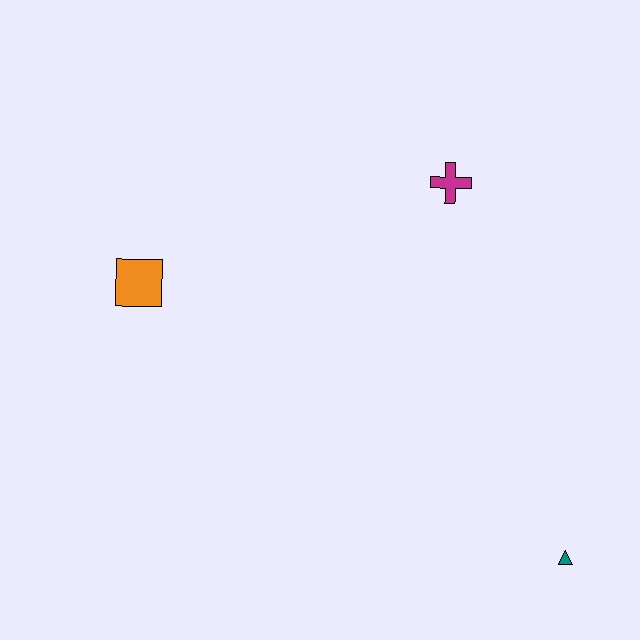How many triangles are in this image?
There is 1 triangle.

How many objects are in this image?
There are 3 objects.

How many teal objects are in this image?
There is 1 teal object.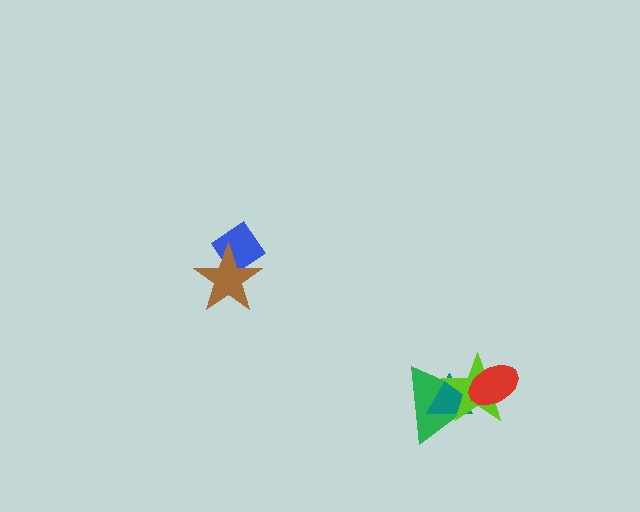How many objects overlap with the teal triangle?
3 objects overlap with the teal triangle.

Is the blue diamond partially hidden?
Yes, it is partially covered by another shape.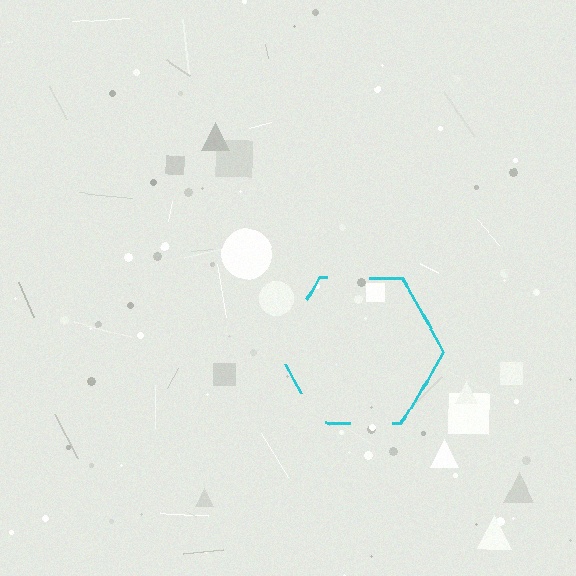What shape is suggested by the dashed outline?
The dashed outline suggests a hexagon.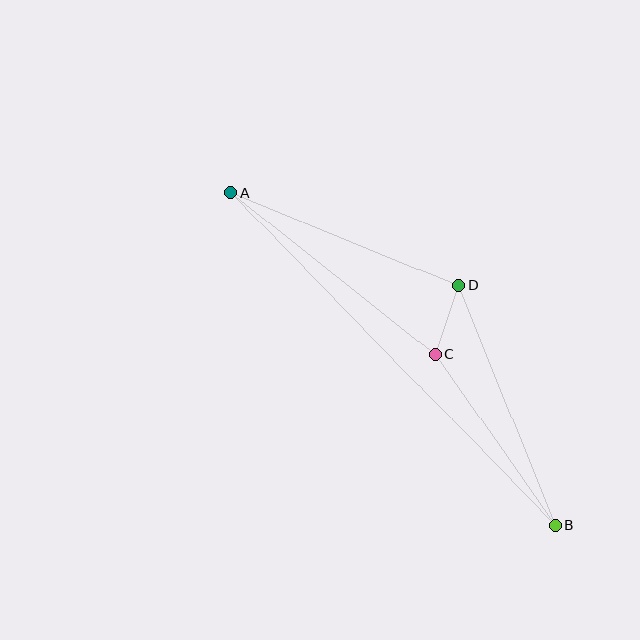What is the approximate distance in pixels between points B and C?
The distance between B and C is approximately 208 pixels.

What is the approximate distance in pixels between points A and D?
The distance between A and D is approximately 245 pixels.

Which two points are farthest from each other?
Points A and B are farthest from each other.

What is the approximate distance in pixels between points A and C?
The distance between A and C is approximately 260 pixels.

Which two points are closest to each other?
Points C and D are closest to each other.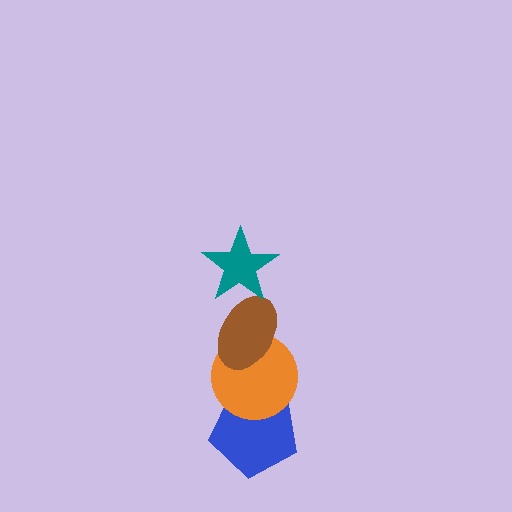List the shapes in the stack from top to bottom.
From top to bottom: the teal star, the brown ellipse, the orange circle, the blue pentagon.